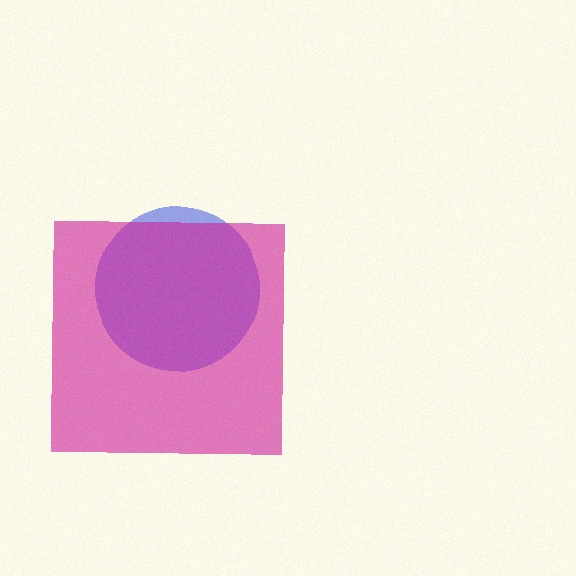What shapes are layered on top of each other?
The layered shapes are: a blue circle, a magenta square.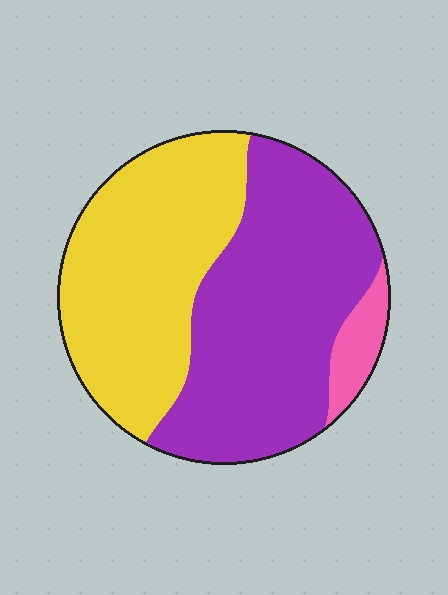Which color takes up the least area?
Pink, at roughly 5%.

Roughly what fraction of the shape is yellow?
Yellow takes up between a quarter and a half of the shape.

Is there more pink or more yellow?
Yellow.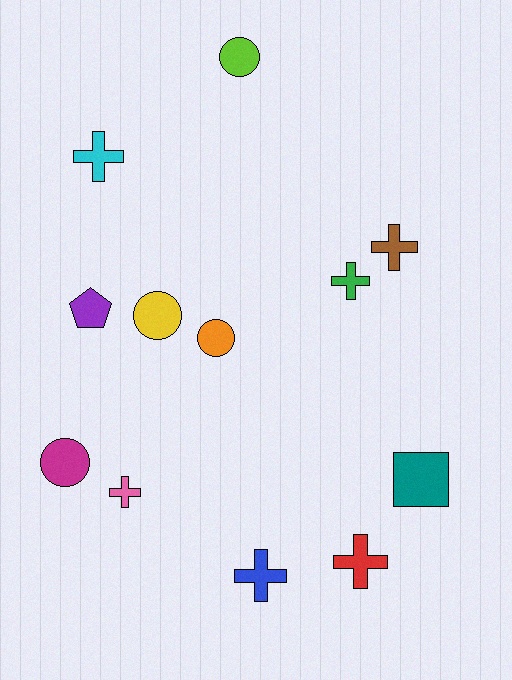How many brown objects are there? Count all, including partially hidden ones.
There is 1 brown object.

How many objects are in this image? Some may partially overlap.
There are 12 objects.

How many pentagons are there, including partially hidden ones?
There is 1 pentagon.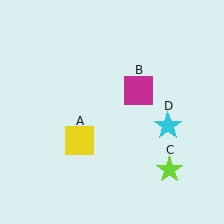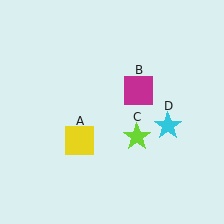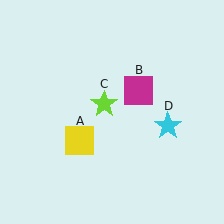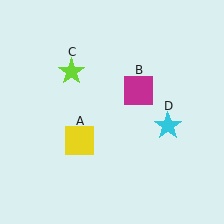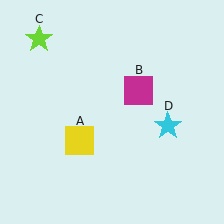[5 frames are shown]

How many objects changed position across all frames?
1 object changed position: lime star (object C).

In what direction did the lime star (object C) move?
The lime star (object C) moved up and to the left.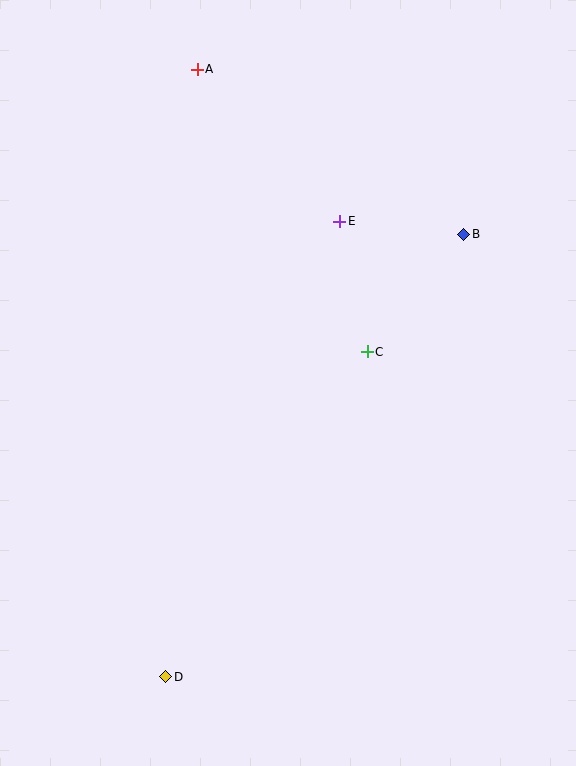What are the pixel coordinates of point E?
Point E is at (340, 222).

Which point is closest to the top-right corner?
Point B is closest to the top-right corner.